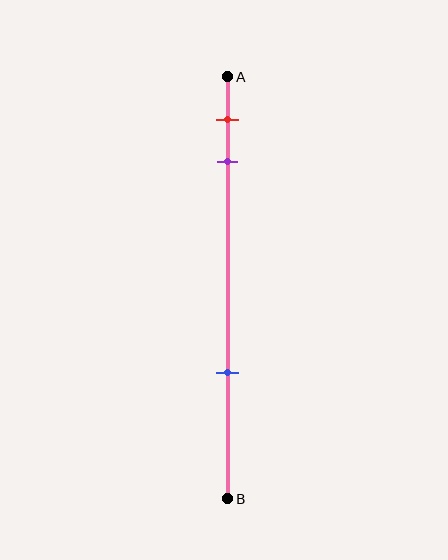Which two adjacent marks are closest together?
The red and purple marks are the closest adjacent pair.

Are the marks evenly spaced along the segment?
No, the marks are not evenly spaced.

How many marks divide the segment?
There are 3 marks dividing the segment.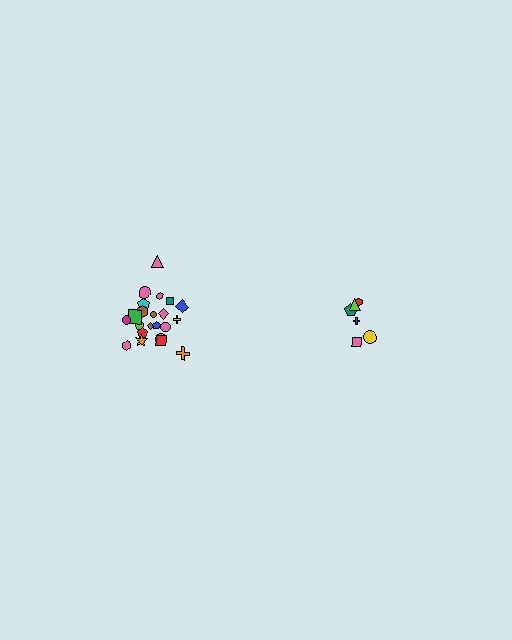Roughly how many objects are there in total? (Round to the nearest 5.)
Roughly 30 objects in total.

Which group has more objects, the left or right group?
The left group.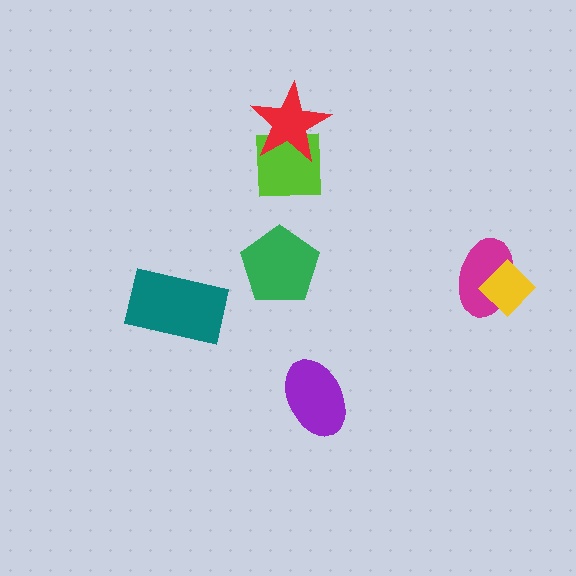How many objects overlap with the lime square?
1 object overlaps with the lime square.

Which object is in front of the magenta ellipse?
The yellow diamond is in front of the magenta ellipse.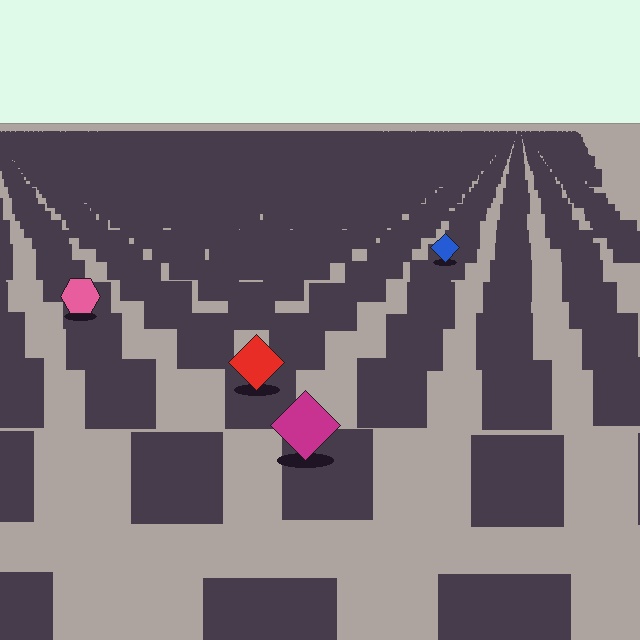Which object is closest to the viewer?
The magenta diamond is closest. The texture marks near it are larger and more spread out.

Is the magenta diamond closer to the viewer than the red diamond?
Yes. The magenta diamond is closer — you can tell from the texture gradient: the ground texture is coarser near it.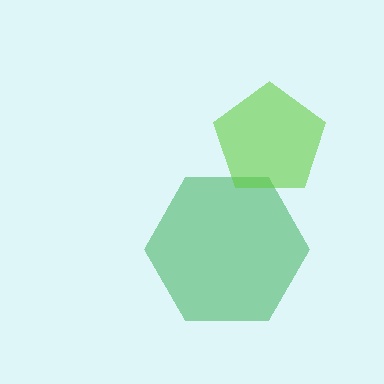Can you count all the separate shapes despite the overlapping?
Yes, there are 2 separate shapes.